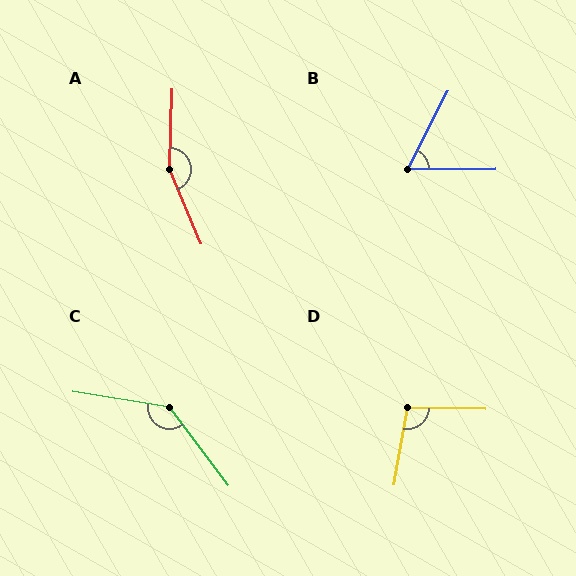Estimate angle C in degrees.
Approximately 137 degrees.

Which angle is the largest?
A, at approximately 155 degrees.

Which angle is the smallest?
B, at approximately 63 degrees.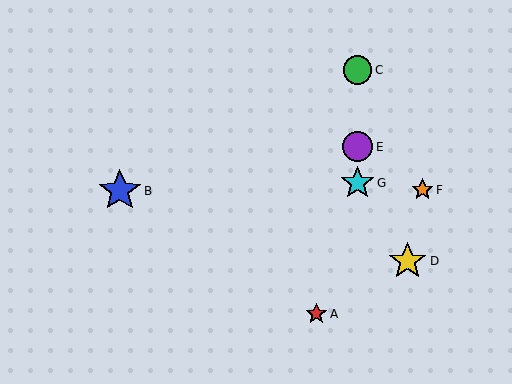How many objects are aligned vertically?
3 objects (C, E, G) are aligned vertically.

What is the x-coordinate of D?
Object D is at x≈408.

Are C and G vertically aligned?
Yes, both are at x≈358.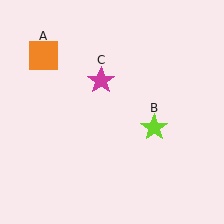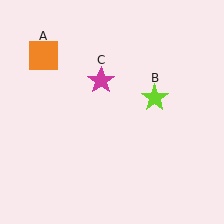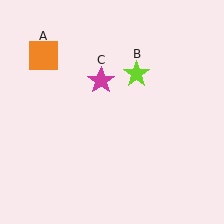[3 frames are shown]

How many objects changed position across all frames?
1 object changed position: lime star (object B).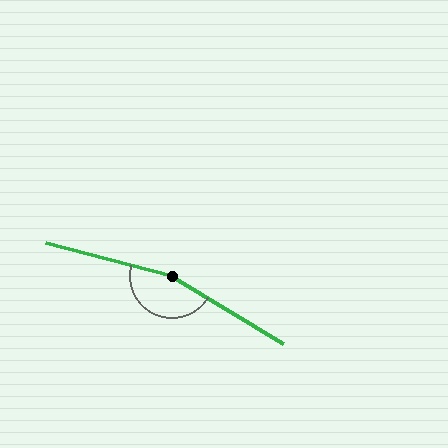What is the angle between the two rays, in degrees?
Approximately 163 degrees.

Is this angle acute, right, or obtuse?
It is obtuse.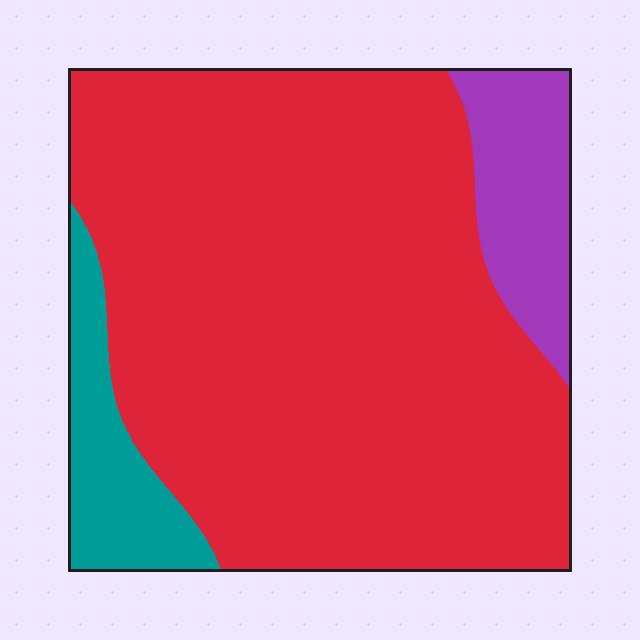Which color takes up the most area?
Red, at roughly 80%.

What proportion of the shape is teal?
Teal covers around 10% of the shape.